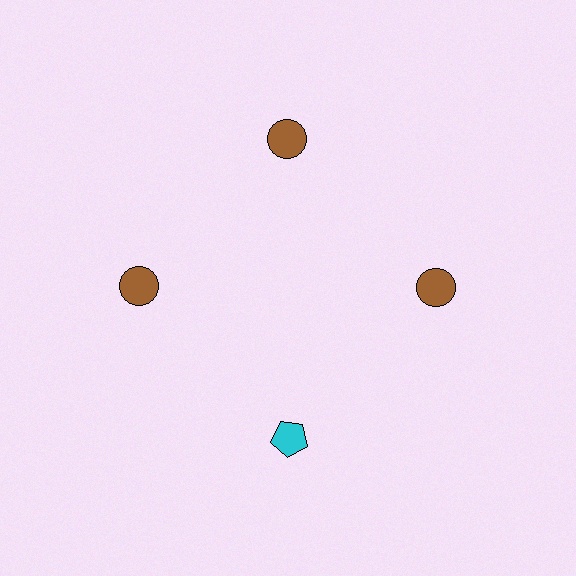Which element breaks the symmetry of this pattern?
The cyan pentagon at roughly the 6 o'clock position breaks the symmetry. All other shapes are brown circles.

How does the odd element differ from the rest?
It differs in both color (cyan instead of brown) and shape (pentagon instead of circle).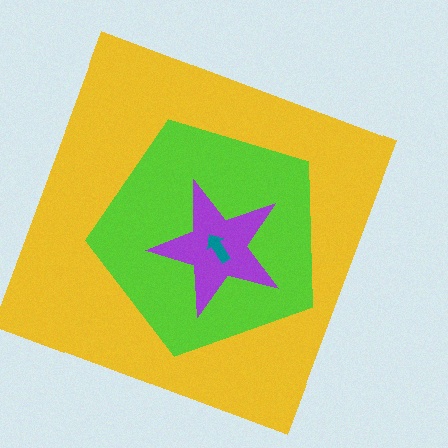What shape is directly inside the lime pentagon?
The purple star.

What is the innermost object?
The teal arrow.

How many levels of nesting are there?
4.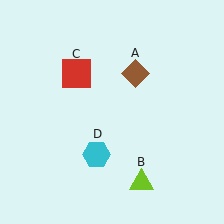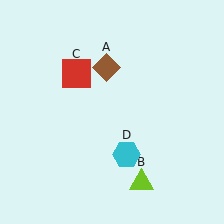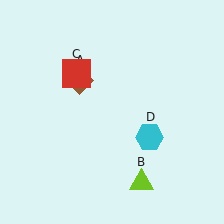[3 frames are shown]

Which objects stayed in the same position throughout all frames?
Lime triangle (object B) and red square (object C) remained stationary.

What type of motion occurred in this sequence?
The brown diamond (object A), cyan hexagon (object D) rotated counterclockwise around the center of the scene.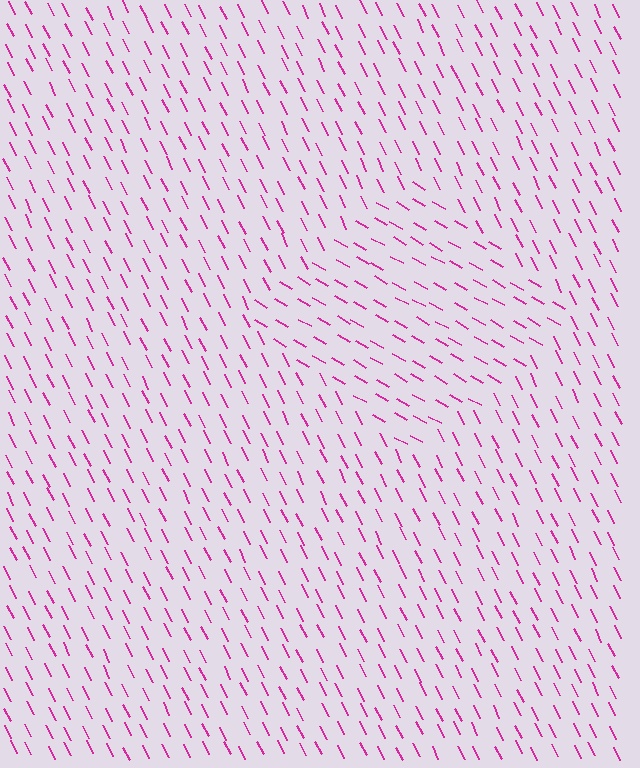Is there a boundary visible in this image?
Yes, there is a texture boundary formed by a change in line orientation.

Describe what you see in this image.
The image is filled with small magenta line segments. A diamond region in the image has lines oriented differently from the surrounding lines, creating a visible texture boundary.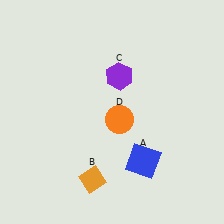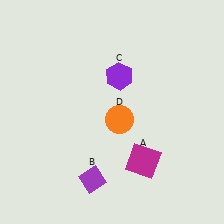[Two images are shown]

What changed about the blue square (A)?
In Image 1, A is blue. In Image 2, it changed to magenta.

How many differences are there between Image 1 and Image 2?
There are 2 differences between the two images.